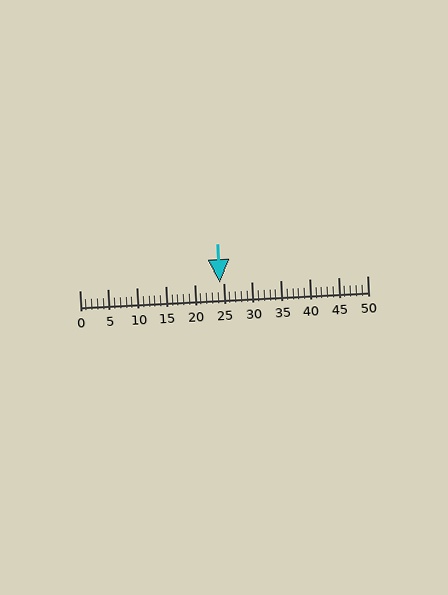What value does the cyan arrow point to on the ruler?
The cyan arrow points to approximately 24.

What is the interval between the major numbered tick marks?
The major tick marks are spaced 5 units apart.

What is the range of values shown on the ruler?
The ruler shows values from 0 to 50.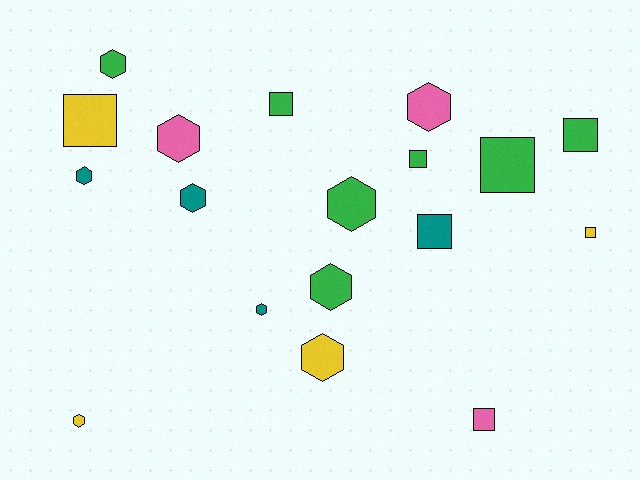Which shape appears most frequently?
Hexagon, with 10 objects.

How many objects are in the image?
There are 18 objects.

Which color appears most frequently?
Green, with 7 objects.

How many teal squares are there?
There is 1 teal square.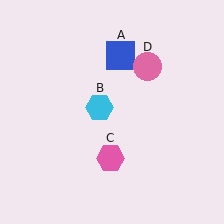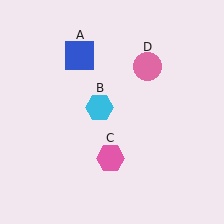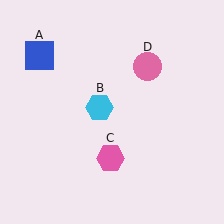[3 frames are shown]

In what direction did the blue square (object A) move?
The blue square (object A) moved left.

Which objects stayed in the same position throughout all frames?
Cyan hexagon (object B) and pink hexagon (object C) and pink circle (object D) remained stationary.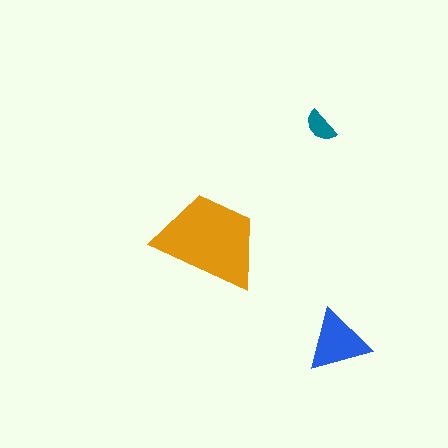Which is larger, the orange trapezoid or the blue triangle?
The orange trapezoid.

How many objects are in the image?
There are 3 objects in the image.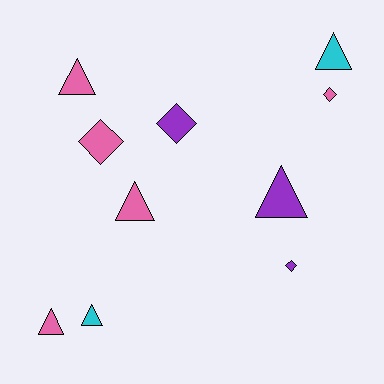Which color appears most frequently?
Pink, with 5 objects.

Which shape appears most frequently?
Triangle, with 6 objects.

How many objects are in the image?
There are 10 objects.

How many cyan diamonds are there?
There are no cyan diamonds.